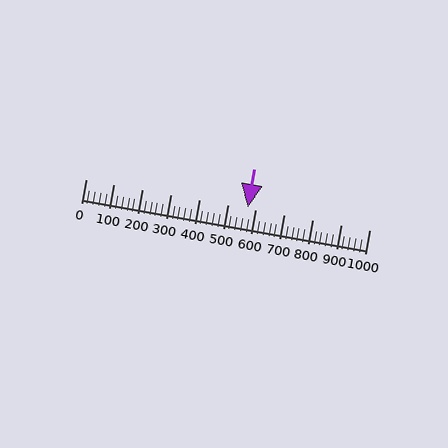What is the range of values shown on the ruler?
The ruler shows values from 0 to 1000.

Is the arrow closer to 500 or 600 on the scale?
The arrow is closer to 600.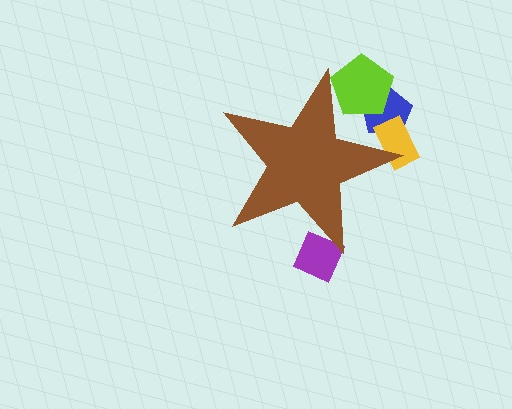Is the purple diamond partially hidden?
Yes, the purple diamond is partially hidden behind the brown star.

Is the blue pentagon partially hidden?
Yes, the blue pentagon is partially hidden behind the brown star.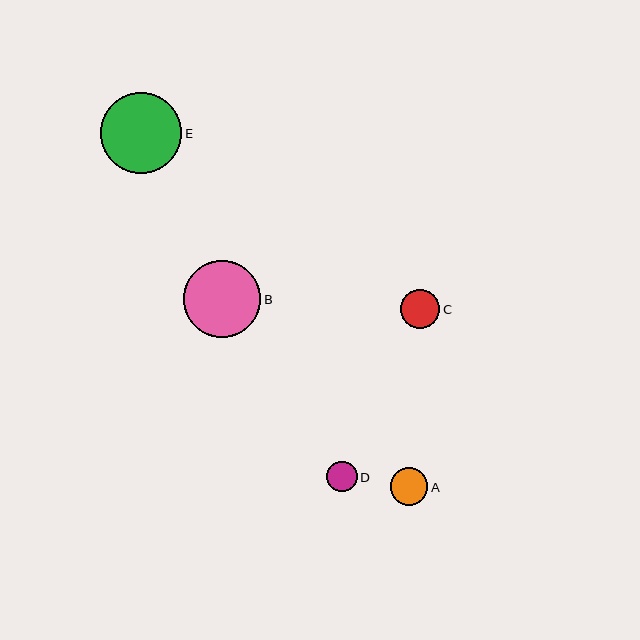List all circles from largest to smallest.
From largest to smallest: E, B, C, A, D.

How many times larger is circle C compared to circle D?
Circle C is approximately 1.3 times the size of circle D.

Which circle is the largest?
Circle E is the largest with a size of approximately 81 pixels.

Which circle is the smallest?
Circle D is the smallest with a size of approximately 30 pixels.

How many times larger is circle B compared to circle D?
Circle B is approximately 2.5 times the size of circle D.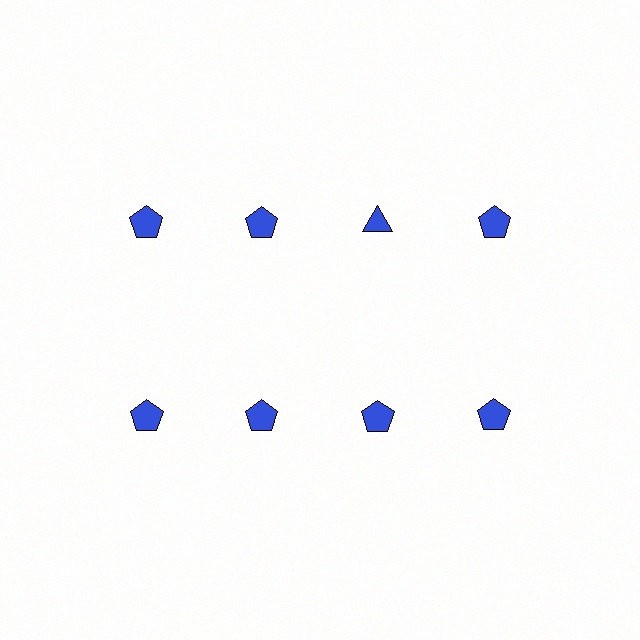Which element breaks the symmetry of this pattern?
The blue triangle in the top row, center column breaks the symmetry. All other shapes are blue pentagons.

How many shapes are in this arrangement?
There are 8 shapes arranged in a grid pattern.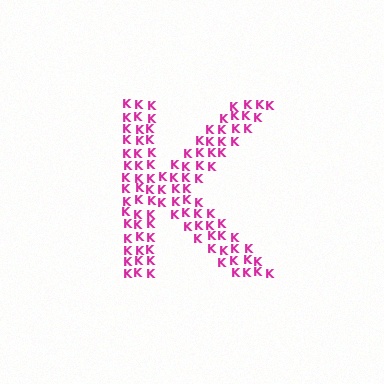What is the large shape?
The large shape is the letter K.